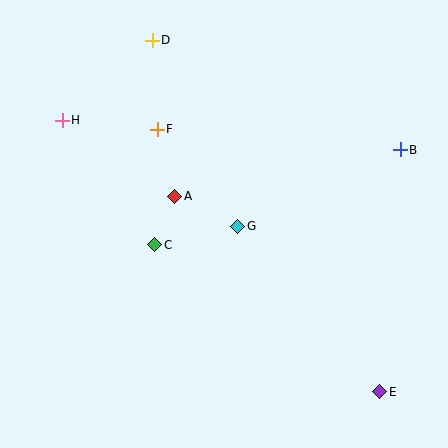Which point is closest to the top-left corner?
Point H is closest to the top-left corner.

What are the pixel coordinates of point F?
Point F is at (157, 129).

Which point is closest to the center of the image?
Point G at (238, 226) is closest to the center.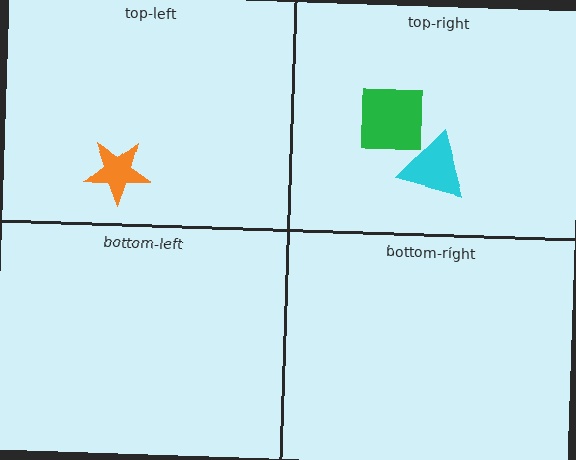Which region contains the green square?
The top-right region.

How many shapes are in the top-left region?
1.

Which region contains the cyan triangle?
The top-right region.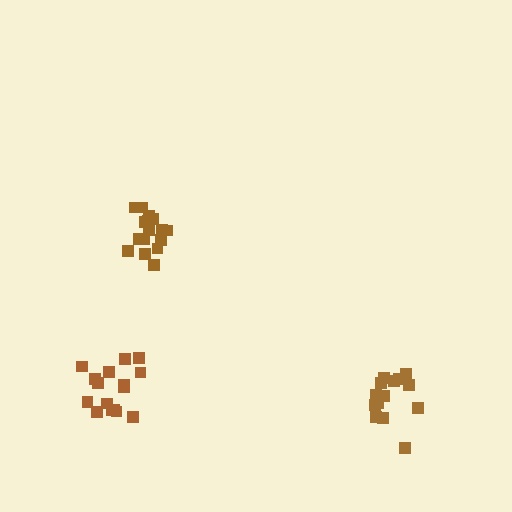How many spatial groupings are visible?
There are 3 spatial groupings.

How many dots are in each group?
Group 1: 16 dots, Group 2: 16 dots, Group 3: 16 dots (48 total).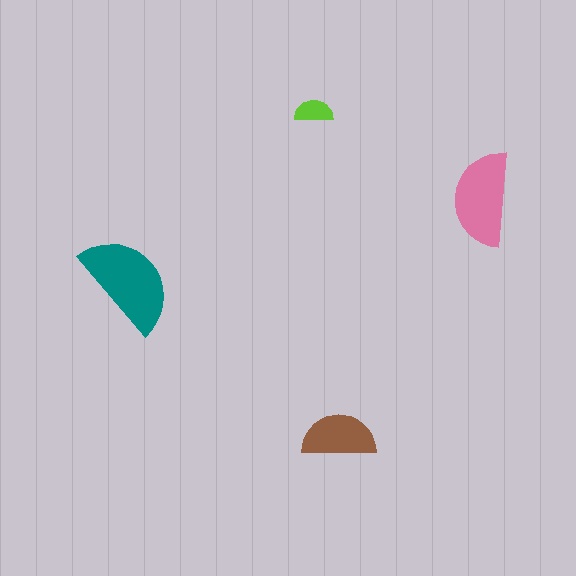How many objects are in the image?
There are 4 objects in the image.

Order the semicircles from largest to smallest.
the teal one, the pink one, the brown one, the lime one.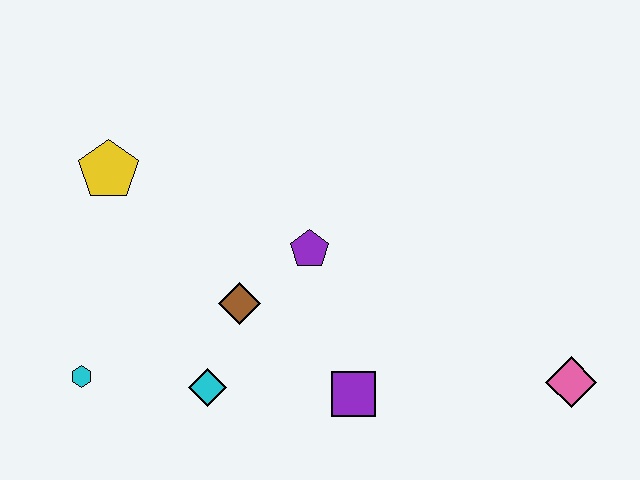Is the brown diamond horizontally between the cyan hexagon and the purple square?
Yes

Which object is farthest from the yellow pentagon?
The pink diamond is farthest from the yellow pentagon.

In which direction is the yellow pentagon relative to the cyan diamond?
The yellow pentagon is above the cyan diamond.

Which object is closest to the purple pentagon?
The brown diamond is closest to the purple pentagon.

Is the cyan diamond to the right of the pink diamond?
No